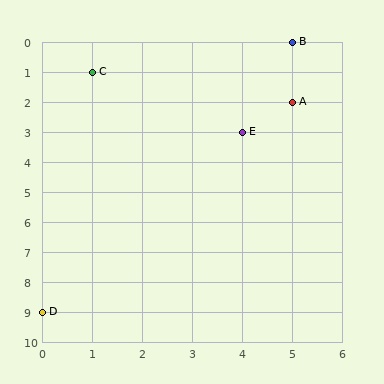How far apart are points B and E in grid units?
Points B and E are 1 column and 3 rows apart (about 3.2 grid units diagonally).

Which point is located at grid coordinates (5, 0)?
Point B is at (5, 0).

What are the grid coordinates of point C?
Point C is at grid coordinates (1, 1).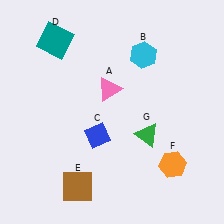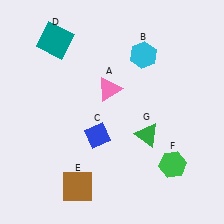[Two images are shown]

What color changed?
The hexagon (F) changed from orange in Image 1 to green in Image 2.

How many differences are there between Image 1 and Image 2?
There is 1 difference between the two images.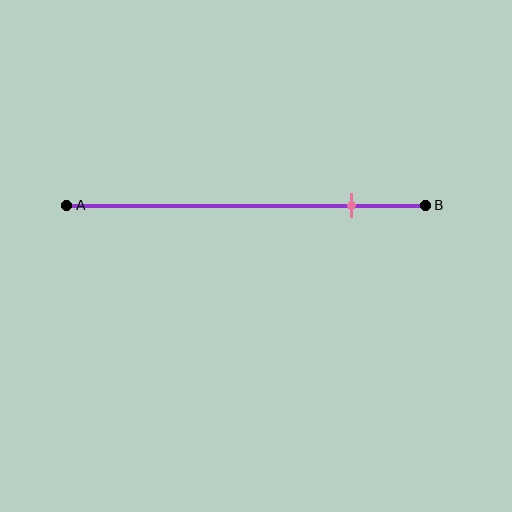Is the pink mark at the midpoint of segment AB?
No, the mark is at about 80% from A, not at the 50% midpoint.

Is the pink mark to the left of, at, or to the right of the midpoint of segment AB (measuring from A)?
The pink mark is to the right of the midpoint of segment AB.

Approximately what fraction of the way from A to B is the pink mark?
The pink mark is approximately 80% of the way from A to B.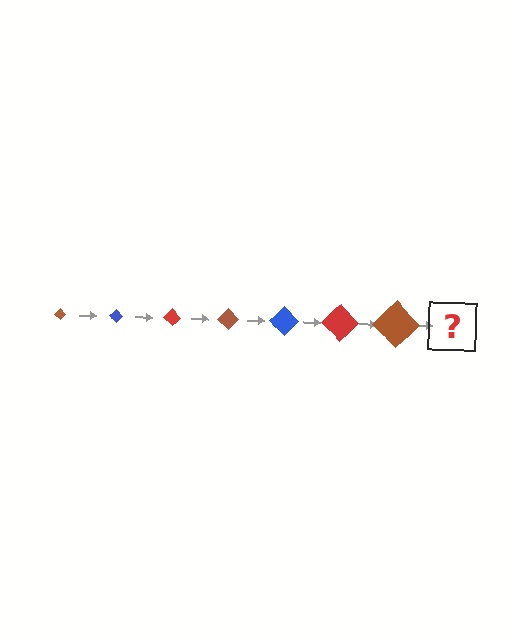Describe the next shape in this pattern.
It should be a blue diamond, larger than the previous one.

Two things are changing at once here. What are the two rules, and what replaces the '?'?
The two rules are that the diamond grows larger each step and the color cycles through brown, blue, and red. The '?' should be a blue diamond, larger than the previous one.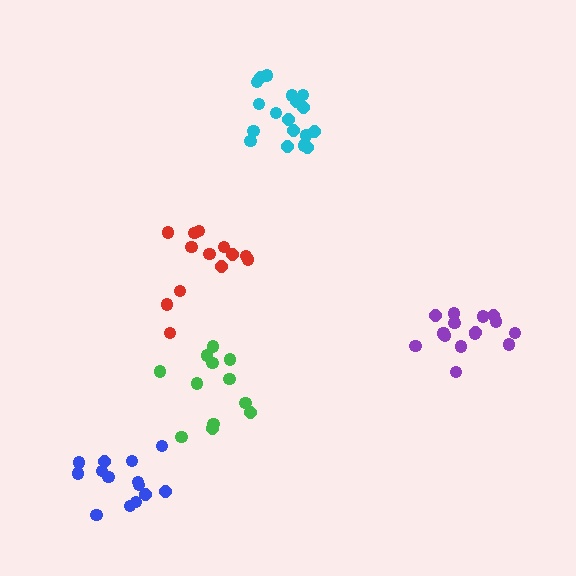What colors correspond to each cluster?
The clusters are colored: purple, green, red, blue, cyan.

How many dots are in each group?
Group 1: 16 dots, Group 2: 12 dots, Group 3: 13 dots, Group 4: 14 dots, Group 5: 18 dots (73 total).